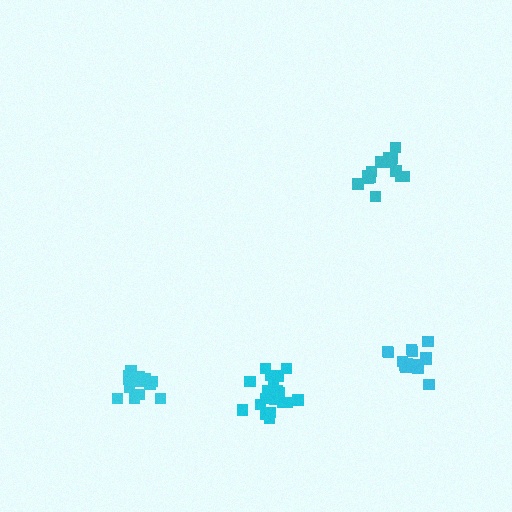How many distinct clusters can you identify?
There are 4 distinct clusters.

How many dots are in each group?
Group 1: 16 dots, Group 2: 14 dots, Group 3: 15 dots, Group 4: 19 dots (64 total).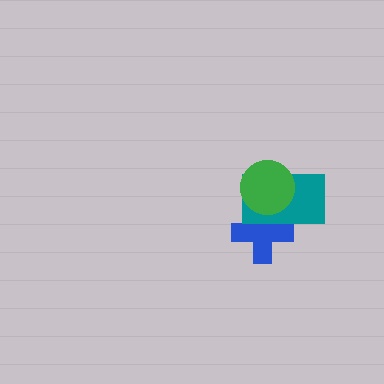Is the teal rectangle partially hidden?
Yes, it is partially covered by another shape.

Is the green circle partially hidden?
No, no other shape covers it.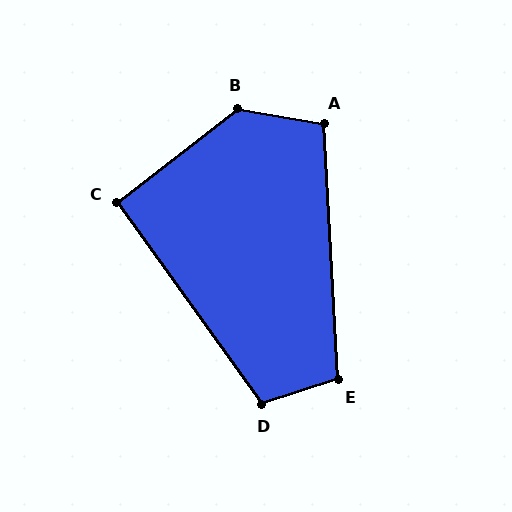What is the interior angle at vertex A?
Approximately 103 degrees (obtuse).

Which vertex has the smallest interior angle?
C, at approximately 92 degrees.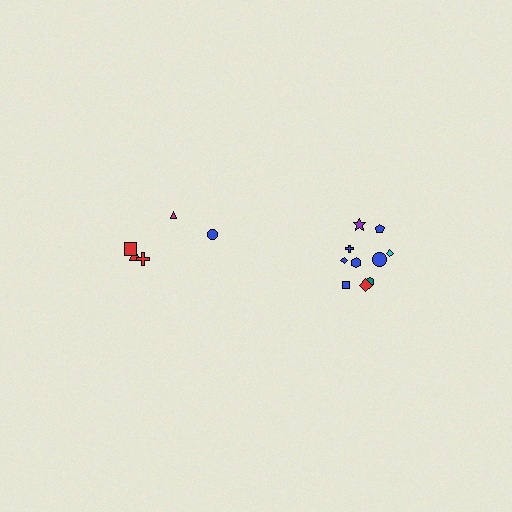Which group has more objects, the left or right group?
The right group.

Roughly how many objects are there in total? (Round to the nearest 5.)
Roughly 15 objects in total.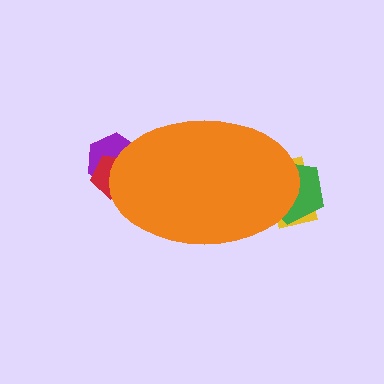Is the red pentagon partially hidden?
Yes, the red pentagon is partially hidden behind the orange ellipse.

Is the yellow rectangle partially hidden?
Yes, the yellow rectangle is partially hidden behind the orange ellipse.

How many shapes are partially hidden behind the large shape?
4 shapes are partially hidden.